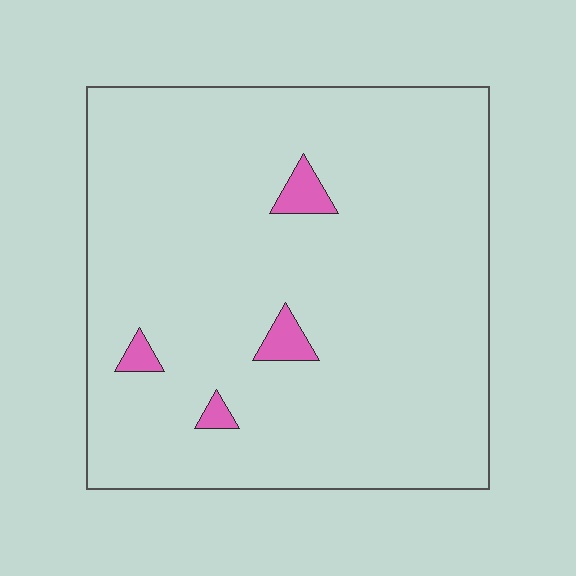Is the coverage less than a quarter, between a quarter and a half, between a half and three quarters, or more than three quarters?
Less than a quarter.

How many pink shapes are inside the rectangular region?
4.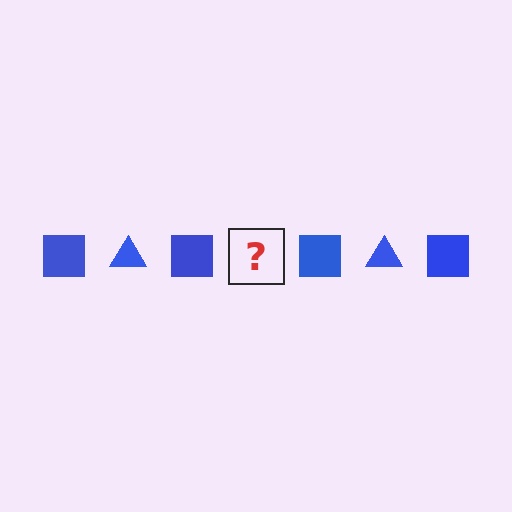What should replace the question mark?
The question mark should be replaced with a blue triangle.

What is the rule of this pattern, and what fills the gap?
The rule is that the pattern cycles through square, triangle shapes in blue. The gap should be filled with a blue triangle.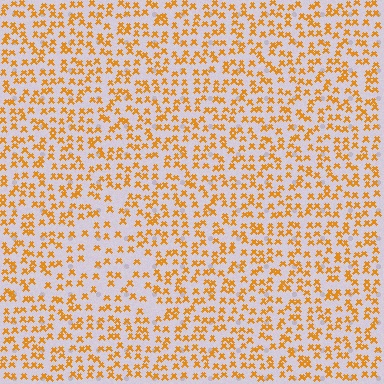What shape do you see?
I see a triangle.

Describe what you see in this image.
The image contains small orange elements arranged at two different densities. A triangle-shaped region is visible where the elements are less densely packed than the surrounding area.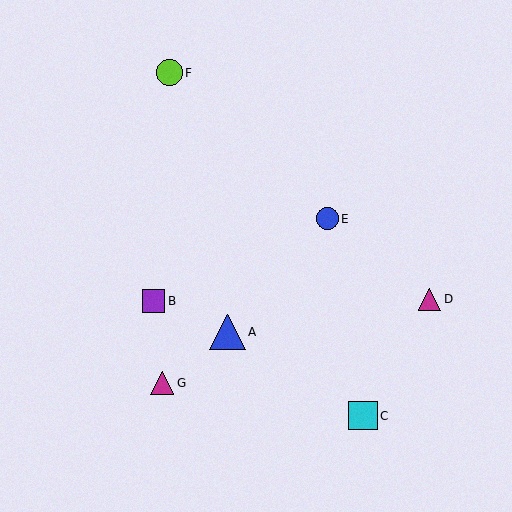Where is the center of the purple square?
The center of the purple square is at (154, 301).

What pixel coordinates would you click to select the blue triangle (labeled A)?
Click at (228, 332) to select the blue triangle A.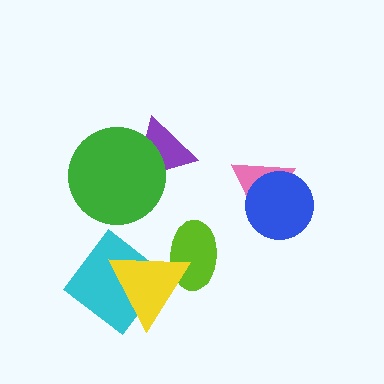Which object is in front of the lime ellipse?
The yellow triangle is in front of the lime ellipse.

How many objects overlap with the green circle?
1 object overlaps with the green circle.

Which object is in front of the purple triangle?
The green circle is in front of the purple triangle.